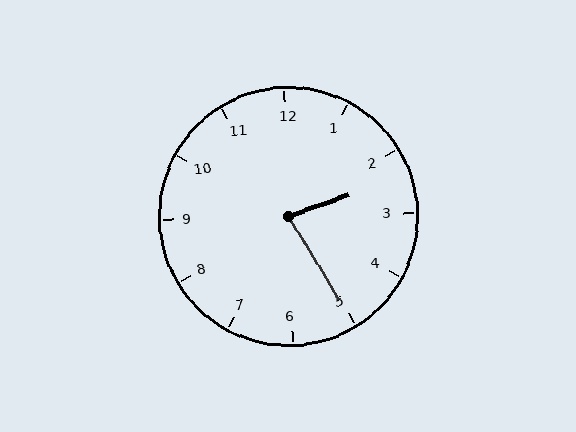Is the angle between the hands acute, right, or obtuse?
It is acute.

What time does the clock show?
2:25.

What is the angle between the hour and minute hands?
Approximately 78 degrees.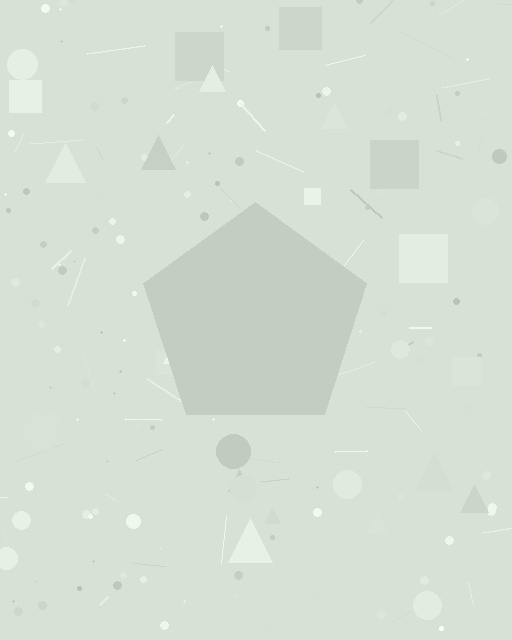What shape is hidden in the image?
A pentagon is hidden in the image.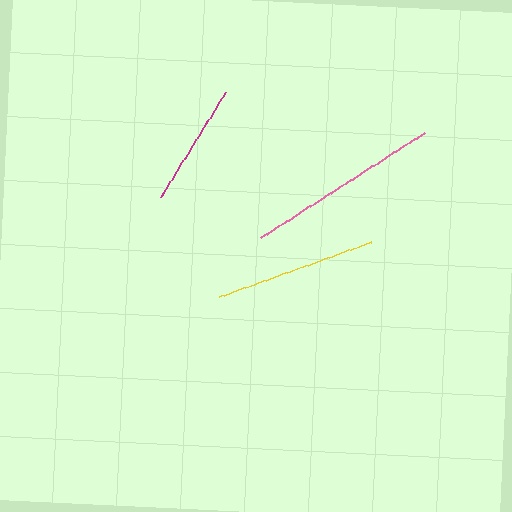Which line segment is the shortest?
The magenta line is the shortest at approximately 123 pixels.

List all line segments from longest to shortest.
From longest to shortest: pink, yellow, magenta.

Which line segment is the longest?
The pink line is the longest at approximately 196 pixels.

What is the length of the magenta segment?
The magenta segment is approximately 123 pixels long.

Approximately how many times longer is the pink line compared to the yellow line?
The pink line is approximately 1.2 times the length of the yellow line.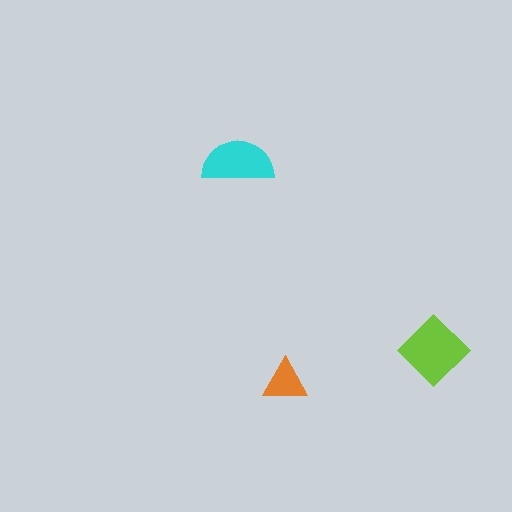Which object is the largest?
The lime diamond.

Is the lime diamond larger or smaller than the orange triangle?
Larger.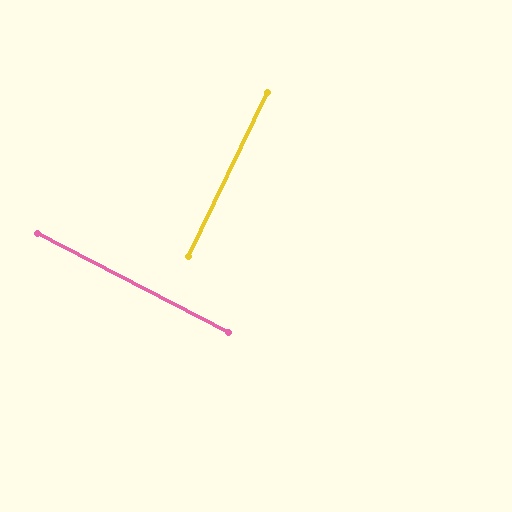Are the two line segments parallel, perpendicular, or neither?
Perpendicular — they meet at approximately 88°.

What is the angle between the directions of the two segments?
Approximately 88 degrees.